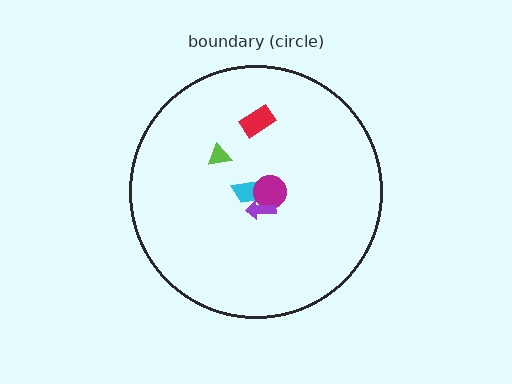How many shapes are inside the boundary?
5 inside, 0 outside.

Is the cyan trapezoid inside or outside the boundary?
Inside.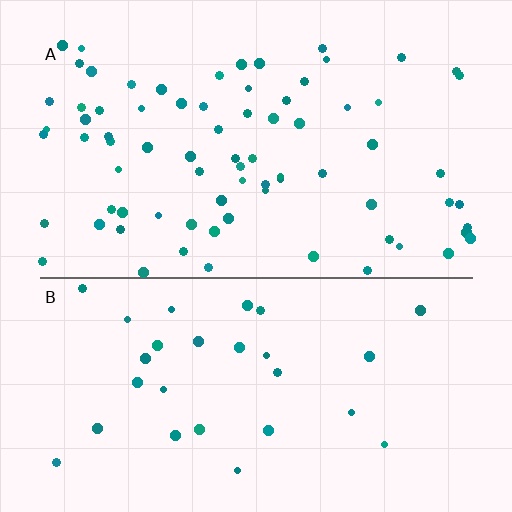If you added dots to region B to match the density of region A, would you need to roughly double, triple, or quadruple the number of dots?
Approximately triple.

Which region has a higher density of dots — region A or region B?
A (the top).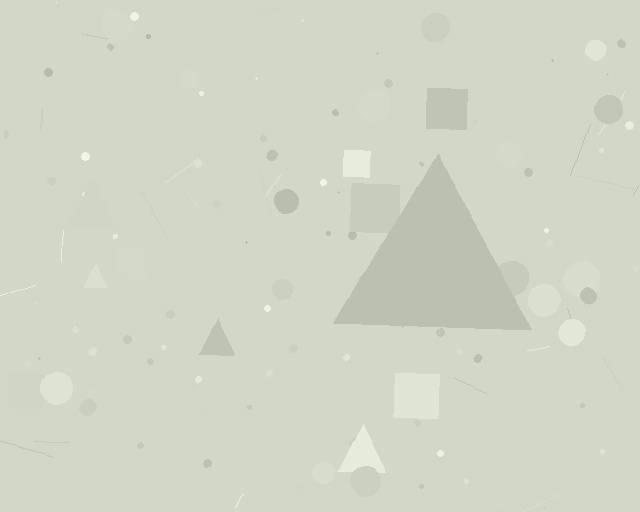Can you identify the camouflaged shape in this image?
The camouflaged shape is a triangle.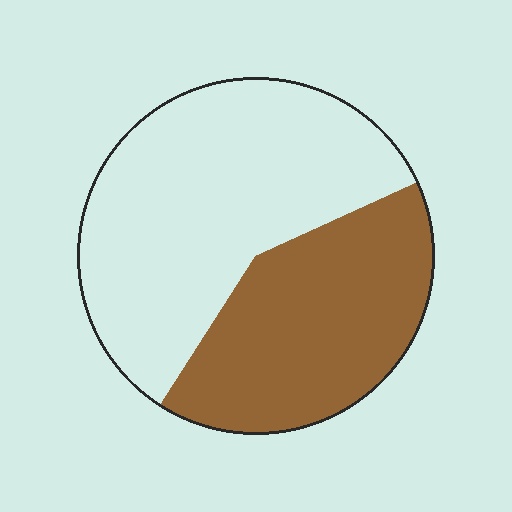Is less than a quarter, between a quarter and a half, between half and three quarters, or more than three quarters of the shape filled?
Between a quarter and a half.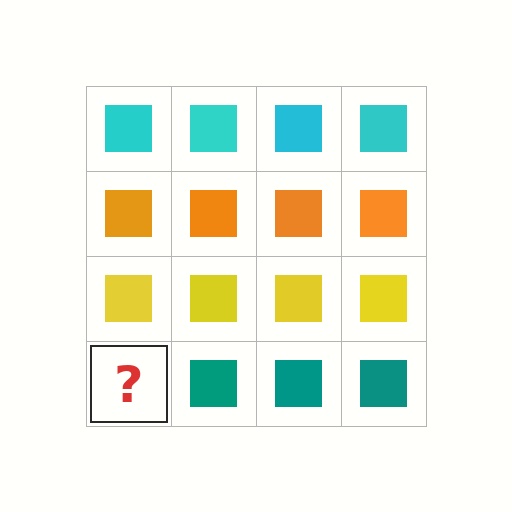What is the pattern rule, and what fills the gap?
The rule is that each row has a consistent color. The gap should be filled with a teal square.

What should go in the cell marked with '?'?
The missing cell should contain a teal square.